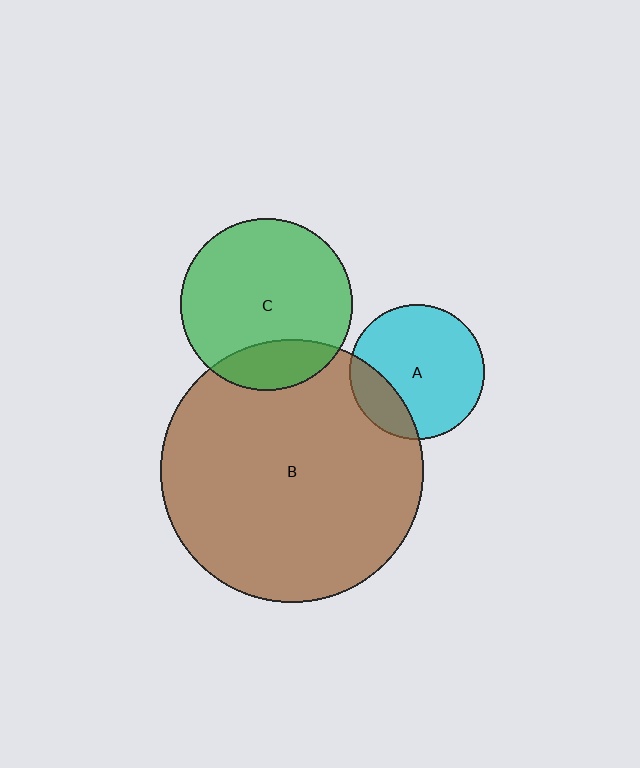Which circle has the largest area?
Circle B (brown).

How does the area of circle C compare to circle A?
Approximately 1.6 times.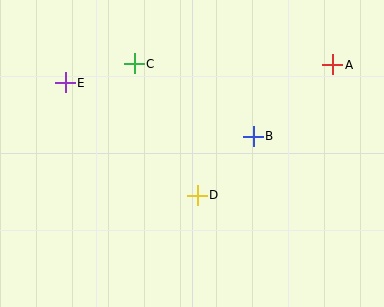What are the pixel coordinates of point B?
Point B is at (253, 136).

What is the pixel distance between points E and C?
The distance between E and C is 71 pixels.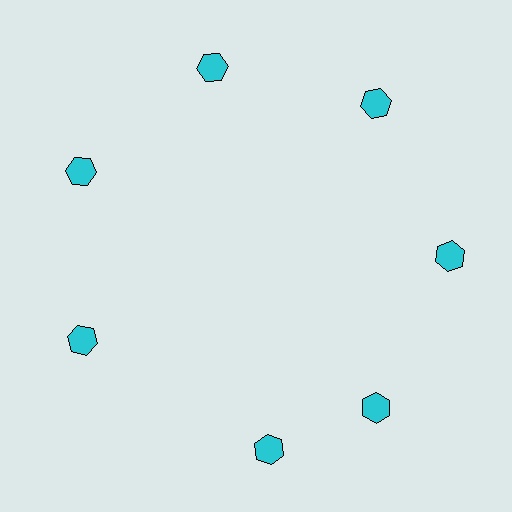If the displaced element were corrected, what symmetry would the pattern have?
It would have 7-fold rotational symmetry — the pattern would map onto itself every 51 degrees.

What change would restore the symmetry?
The symmetry would be restored by rotating it back into even spacing with its neighbors so that all 7 hexagons sit at equal angles and equal distance from the center.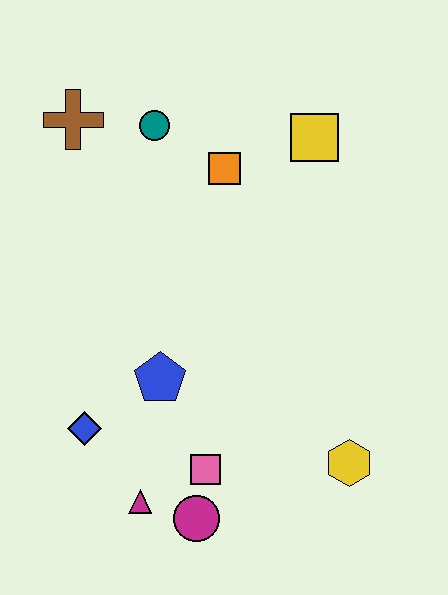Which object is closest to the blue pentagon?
The blue diamond is closest to the blue pentagon.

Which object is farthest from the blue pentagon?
The yellow square is farthest from the blue pentagon.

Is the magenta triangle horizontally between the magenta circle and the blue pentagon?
No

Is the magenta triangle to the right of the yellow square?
No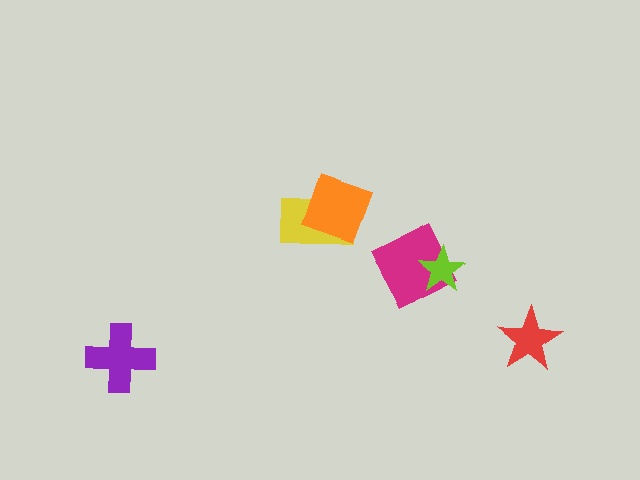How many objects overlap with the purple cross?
0 objects overlap with the purple cross.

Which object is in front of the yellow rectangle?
The orange diamond is in front of the yellow rectangle.